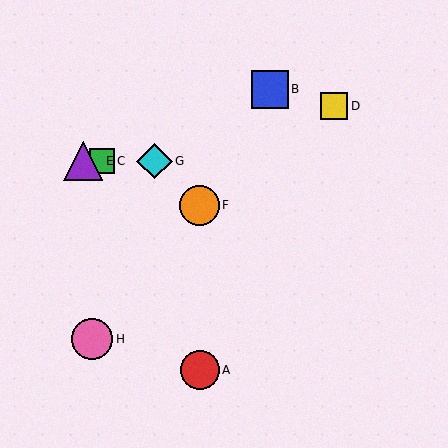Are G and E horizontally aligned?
Yes, both are at y≈161.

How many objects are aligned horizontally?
3 objects (C, E, G) are aligned horizontally.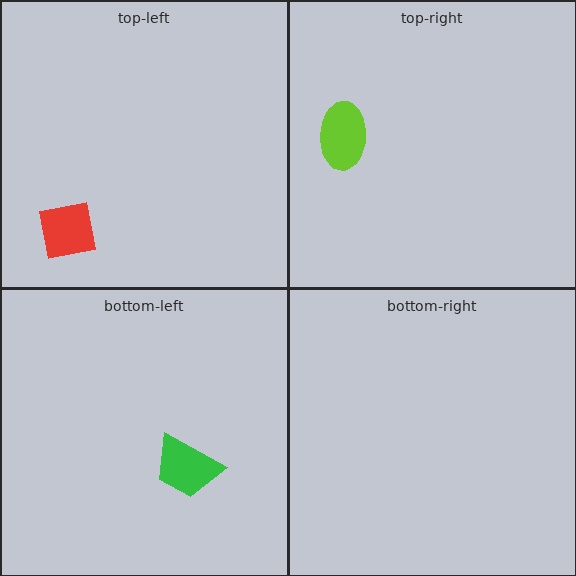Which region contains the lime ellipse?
The top-right region.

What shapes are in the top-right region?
The lime ellipse.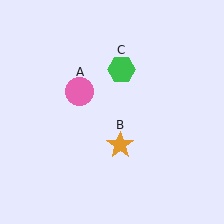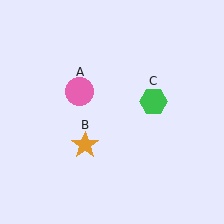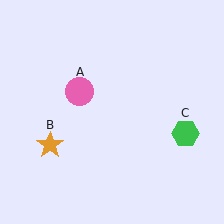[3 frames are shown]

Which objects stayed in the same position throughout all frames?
Pink circle (object A) remained stationary.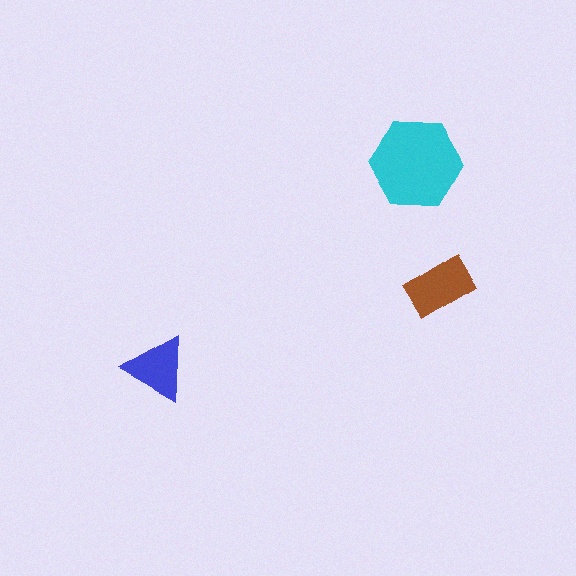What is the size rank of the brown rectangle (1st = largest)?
2nd.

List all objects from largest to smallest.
The cyan hexagon, the brown rectangle, the blue triangle.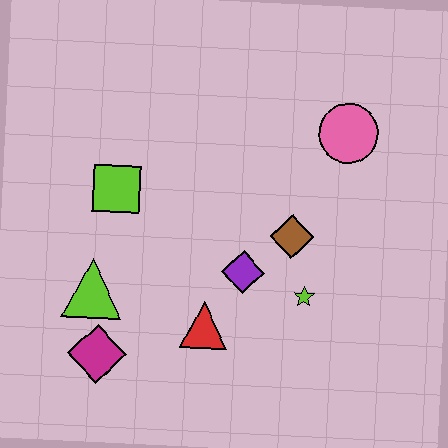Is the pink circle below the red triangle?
No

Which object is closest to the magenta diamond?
The lime triangle is closest to the magenta diamond.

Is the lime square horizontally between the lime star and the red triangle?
No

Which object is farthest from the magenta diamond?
The pink circle is farthest from the magenta diamond.